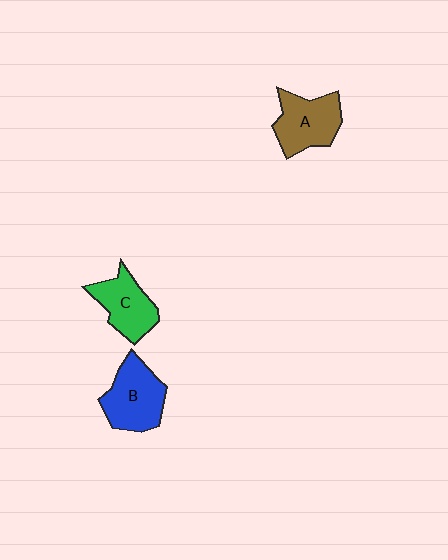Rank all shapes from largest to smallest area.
From largest to smallest: B (blue), A (brown), C (green).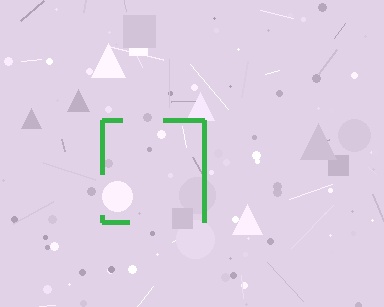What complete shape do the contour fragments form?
The contour fragments form a square.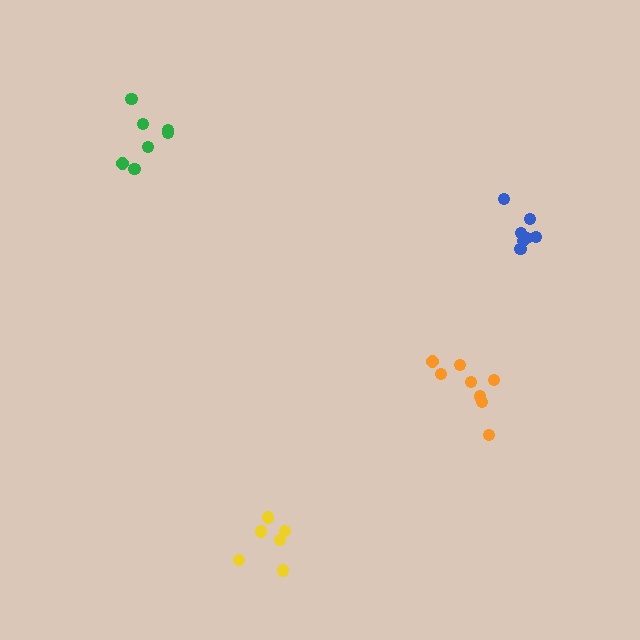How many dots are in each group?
Group 1: 6 dots, Group 2: 7 dots, Group 3: 8 dots, Group 4: 7 dots (28 total).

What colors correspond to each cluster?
The clusters are colored: yellow, green, orange, blue.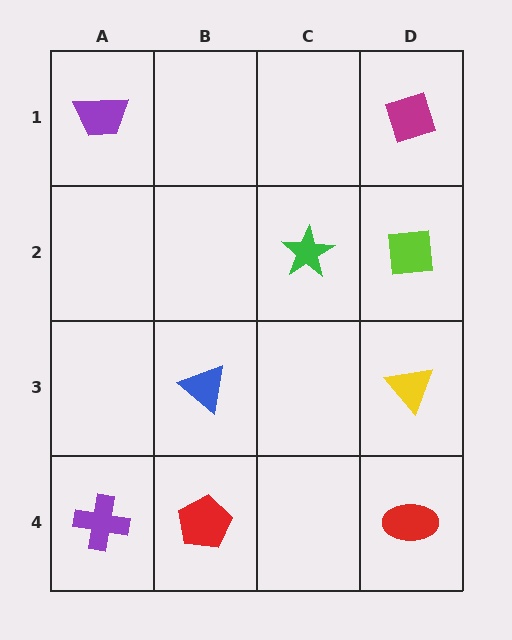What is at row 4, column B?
A red pentagon.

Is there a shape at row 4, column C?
No, that cell is empty.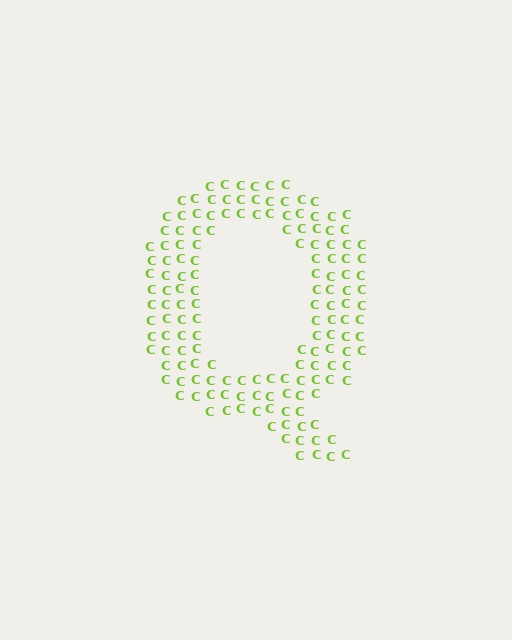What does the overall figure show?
The overall figure shows the letter Q.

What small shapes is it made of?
It is made of small letter C's.